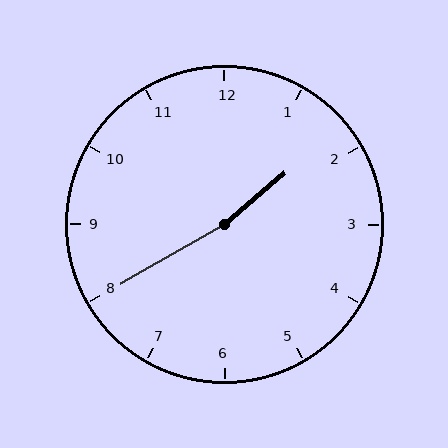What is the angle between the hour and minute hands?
Approximately 170 degrees.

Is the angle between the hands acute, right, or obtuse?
It is obtuse.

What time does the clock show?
1:40.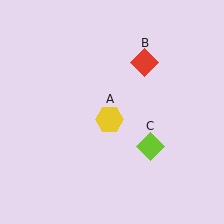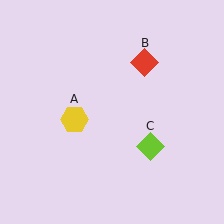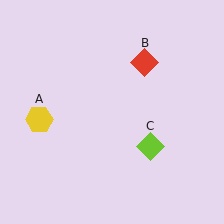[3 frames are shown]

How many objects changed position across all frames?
1 object changed position: yellow hexagon (object A).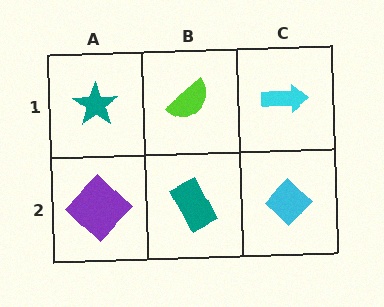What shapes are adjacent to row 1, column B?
A teal rectangle (row 2, column B), a teal star (row 1, column A), a cyan arrow (row 1, column C).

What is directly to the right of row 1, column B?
A cyan arrow.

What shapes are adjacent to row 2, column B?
A lime semicircle (row 1, column B), a purple diamond (row 2, column A), a cyan diamond (row 2, column C).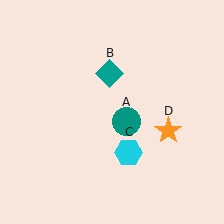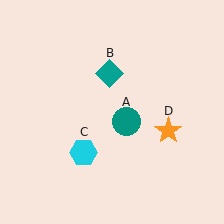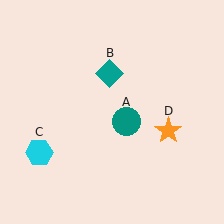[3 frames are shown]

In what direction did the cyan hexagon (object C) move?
The cyan hexagon (object C) moved left.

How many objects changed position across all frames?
1 object changed position: cyan hexagon (object C).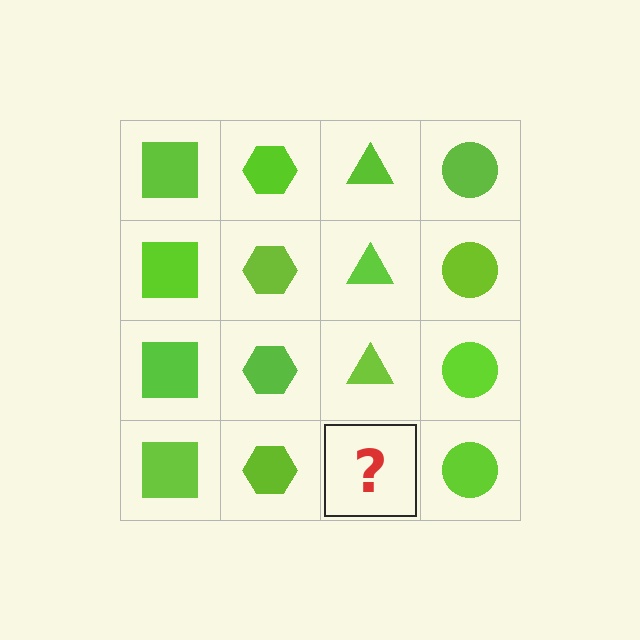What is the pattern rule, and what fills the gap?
The rule is that each column has a consistent shape. The gap should be filled with a lime triangle.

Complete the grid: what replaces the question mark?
The question mark should be replaced with a lime triangle.